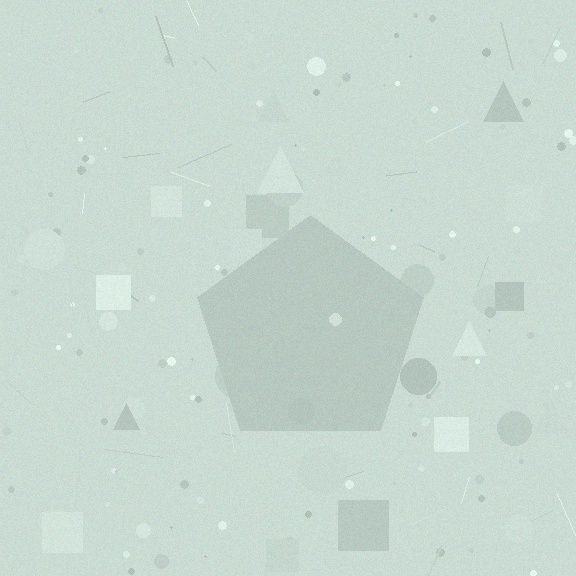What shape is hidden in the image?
A pentagon is hidden in the image.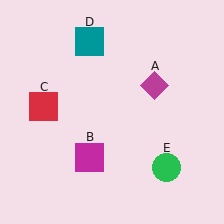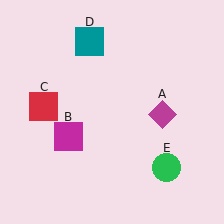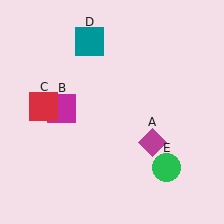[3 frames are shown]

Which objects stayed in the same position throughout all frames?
Red square (object C) and teal square (object D) and green circle (object E) remained stationary.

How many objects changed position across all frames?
2 objects changed position: magenta diamond (object A), magenta square (object B).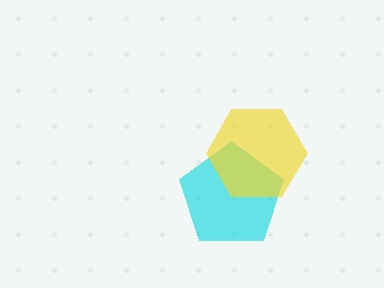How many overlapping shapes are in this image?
There are 2 overlapping shapes in the image.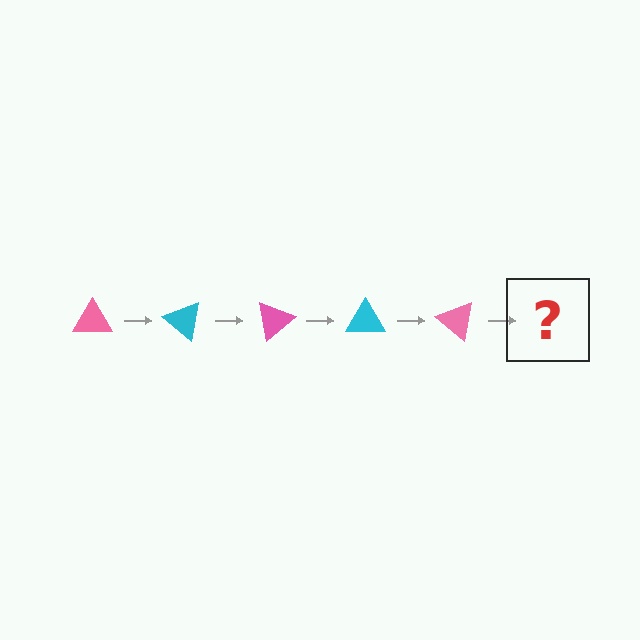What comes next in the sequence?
The next element should be a cyan triangle, rotated 200 degrees from the start.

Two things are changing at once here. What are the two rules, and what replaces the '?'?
The two rules are that it rotates 40 degrees each step and the color cycles through pink and cyan. The '?' should be a cyan triangle, rotated 200 degrees from the start.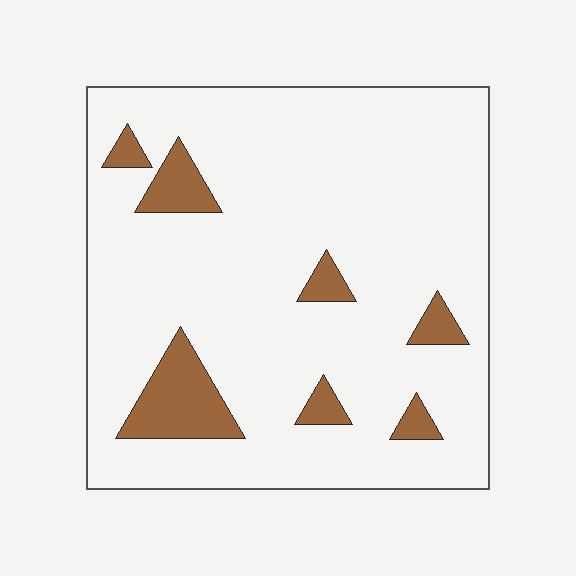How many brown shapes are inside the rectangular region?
7.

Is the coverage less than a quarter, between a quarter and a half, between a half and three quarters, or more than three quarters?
Less than a quarter.